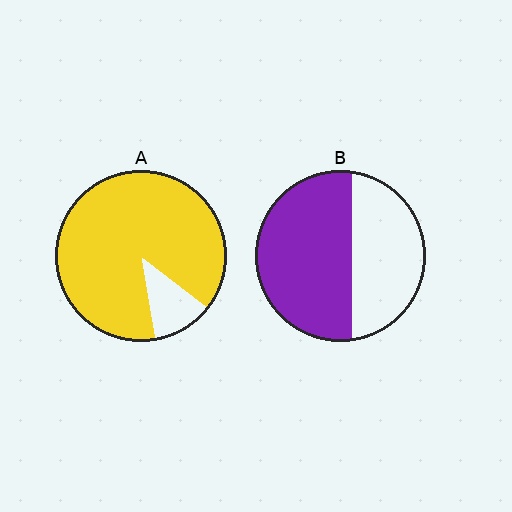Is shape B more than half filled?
Yes.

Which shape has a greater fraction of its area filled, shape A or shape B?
Shape A.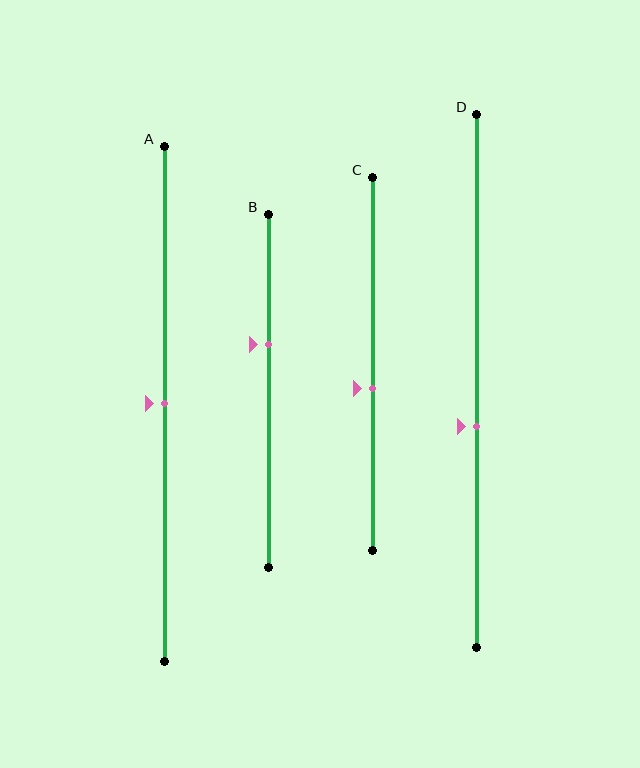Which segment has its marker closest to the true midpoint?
Segment A has its marker closest to the true midpoint.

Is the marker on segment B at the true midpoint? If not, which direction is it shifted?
No, the marker on segment B is shifted upward by about 13% of the segment length.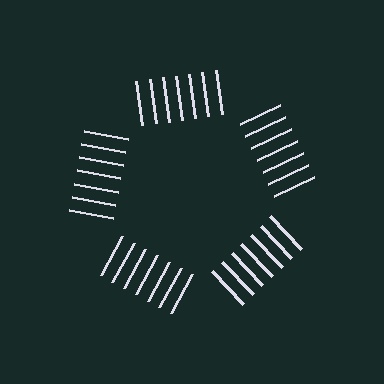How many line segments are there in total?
35 — 7 along each of the 5 edges.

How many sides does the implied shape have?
5 sides — the line-ends trace a pentagon.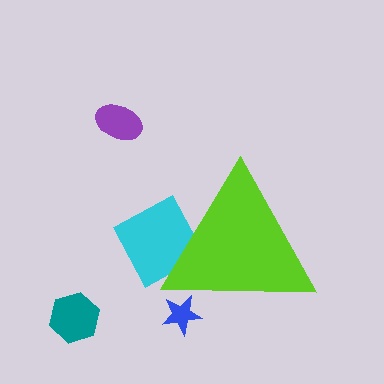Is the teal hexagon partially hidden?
No, the teal hexagon is fully visible.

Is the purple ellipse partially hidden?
No, the purple ellipse is fully visible.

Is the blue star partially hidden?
Yes, the blue star is partially hidden behind the lime triangle.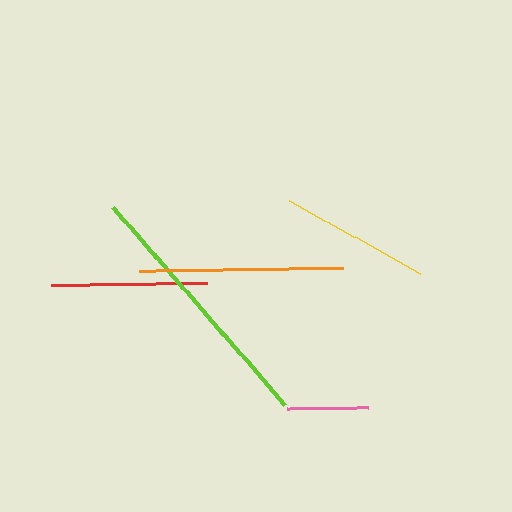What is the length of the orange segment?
The orange segment is approximately 203 pixels long.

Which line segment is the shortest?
The pink line is the shortest at approximately 81 pixels.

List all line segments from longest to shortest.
From longest to shortest: lime, orange, red, yellow, pink.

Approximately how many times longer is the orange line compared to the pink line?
The orange line is approximately 2.5 times the length of the pink line.